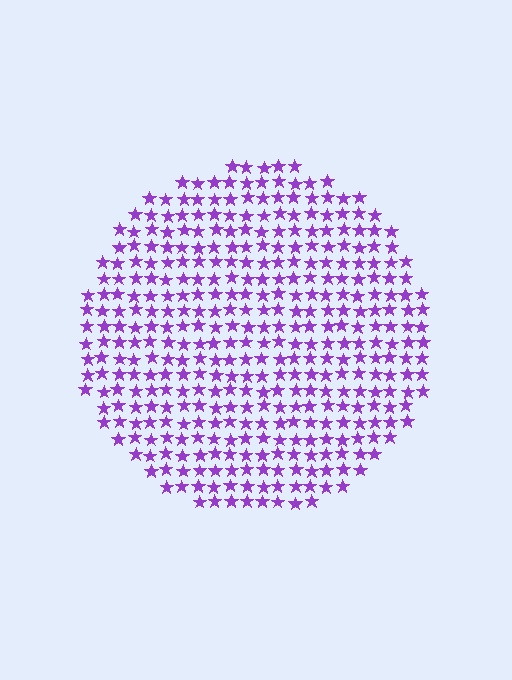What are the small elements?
The small elements are stars.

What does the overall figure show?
The overall figure shows a circle.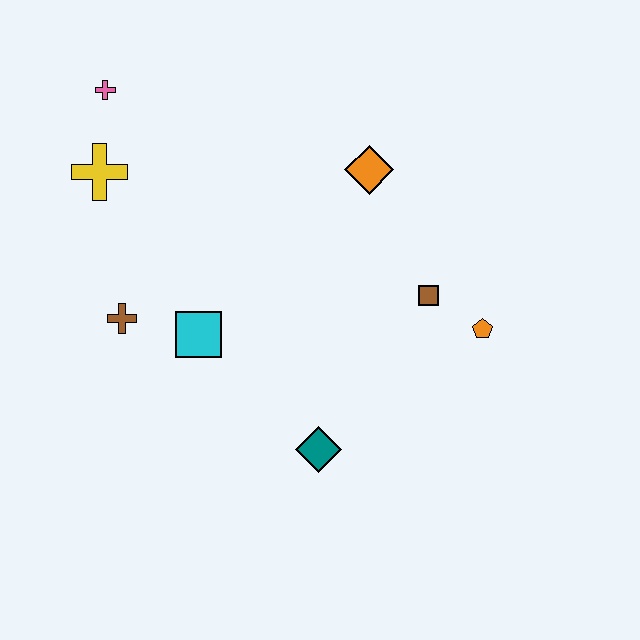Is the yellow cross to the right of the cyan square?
No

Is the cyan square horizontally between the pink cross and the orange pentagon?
Yes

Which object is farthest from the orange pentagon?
The pink cross is farthest from the orange pentagon.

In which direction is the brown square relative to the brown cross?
The brown square is to the right of the brown cross.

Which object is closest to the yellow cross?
The pink cross is closest to the yellow cross.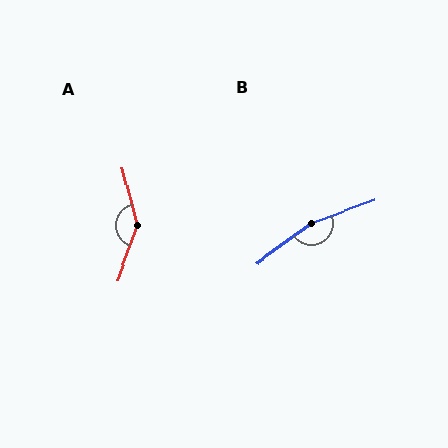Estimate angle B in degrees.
Approximately 163 degrees.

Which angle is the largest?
B, at approximately 163 degrees.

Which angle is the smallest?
A, at approximately 145 degrees.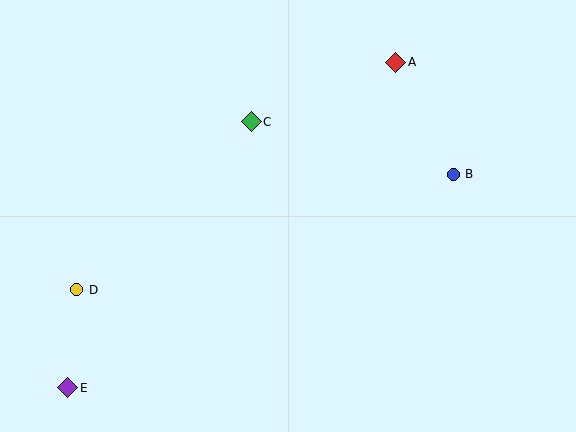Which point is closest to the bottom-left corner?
Point E is closest to the bottom-left corner.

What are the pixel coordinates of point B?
Point B is at (453, 174).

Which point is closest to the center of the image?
Point C at (251, 122) is closest to the center.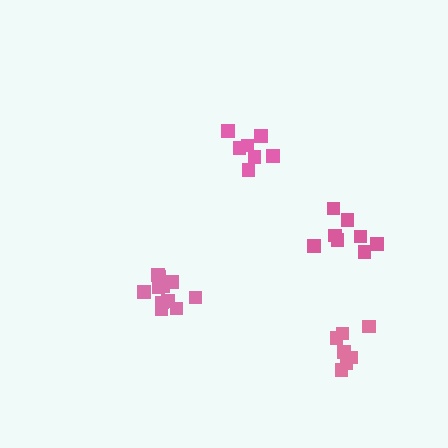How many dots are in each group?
Group 1: 7 dots, Group 2: 8 dots, Group 3: 11 dots, Group 4: 7 dots (33 total).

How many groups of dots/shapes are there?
There are 4 groups.